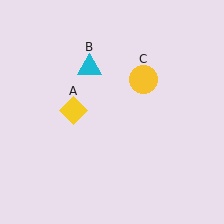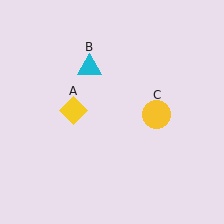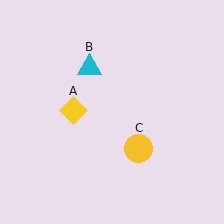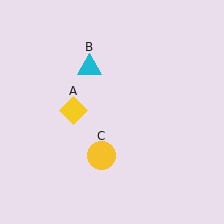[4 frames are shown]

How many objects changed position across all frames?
1 object changed position: yellow circle (object C).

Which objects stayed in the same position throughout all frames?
Yellow diamond (object A) and cyan triangle (object B) remained stationary.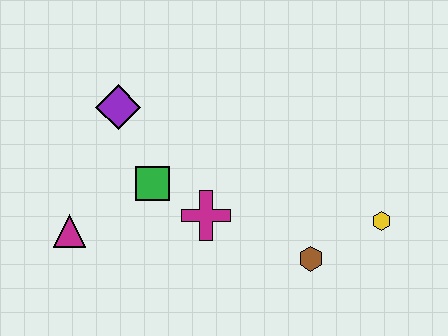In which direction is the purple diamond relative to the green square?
The purple diamond is above the green square.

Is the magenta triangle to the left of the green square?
Yes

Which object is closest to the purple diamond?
The green square is closest to the purple diamond.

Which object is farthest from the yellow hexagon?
The magenta triangle is farthest from the yellow hexagon.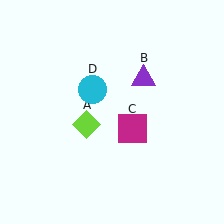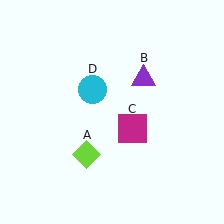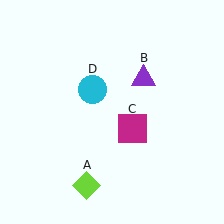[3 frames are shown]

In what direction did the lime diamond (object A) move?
The lime diamond (object A) moved down.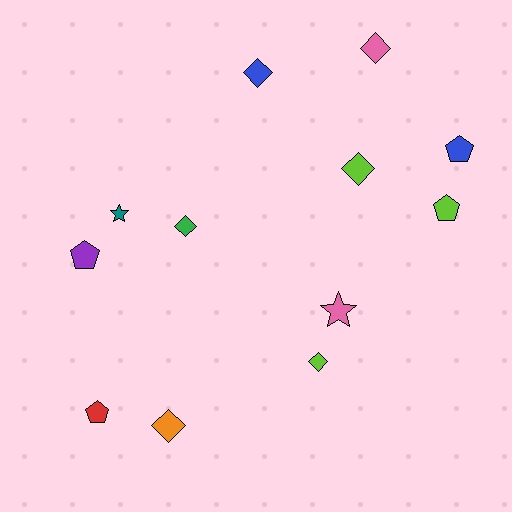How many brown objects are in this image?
There are no brown objects.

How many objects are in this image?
There are 12 objects.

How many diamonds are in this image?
There are 6 diamonds.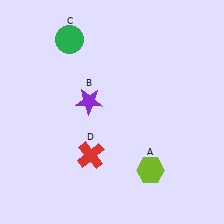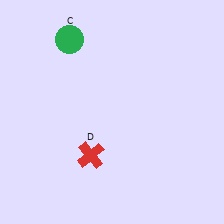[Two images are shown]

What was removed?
The lime hexagon (A), the purple star (B) were removed in Image 2.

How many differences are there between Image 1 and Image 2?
There are 2 differences between the two images.